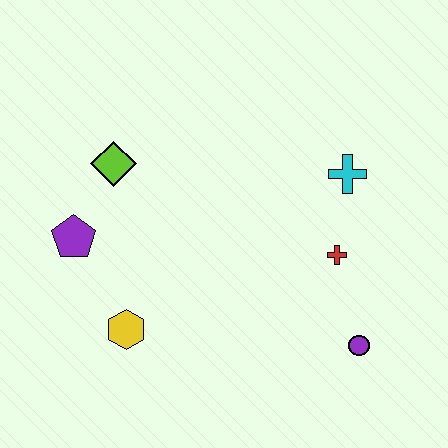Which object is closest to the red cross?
The cyan cross is closest to the red cross.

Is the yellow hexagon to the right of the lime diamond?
Yes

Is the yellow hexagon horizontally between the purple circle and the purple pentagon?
Yes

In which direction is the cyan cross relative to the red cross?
The cyan cross is above the red cross.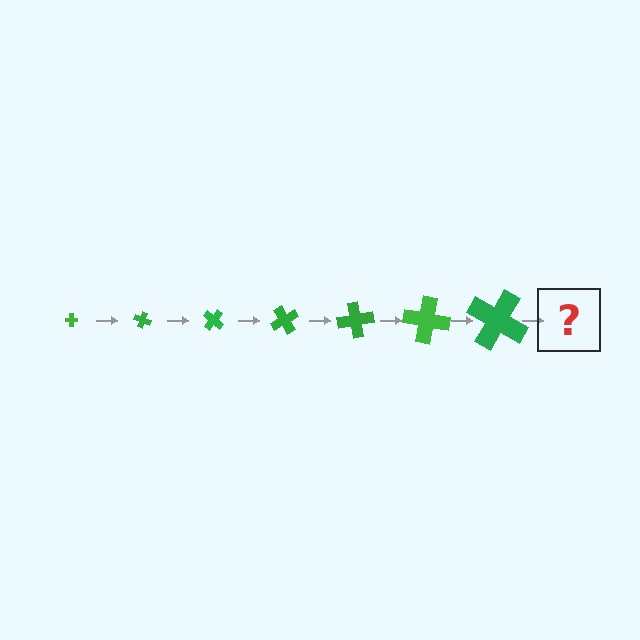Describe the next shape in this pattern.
It should be a cross, larger than the previous one and rotated 140 degrees from the start.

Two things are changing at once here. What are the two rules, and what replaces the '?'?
The two rules are that the cross grows larger each step and it rotates 20 degrees each step. The '?' should be a cross, larger than the previous one and rotated 140 degrees from the start.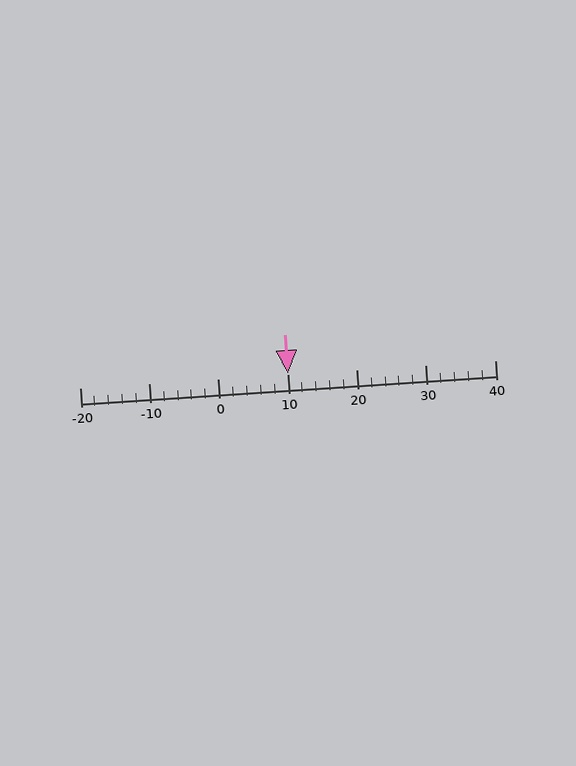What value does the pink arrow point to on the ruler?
The pink arrow points to approximately 10.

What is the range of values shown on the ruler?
The ruler shows values from -20 to 40.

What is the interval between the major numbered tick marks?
The major tick marks are spaced 10 units apart.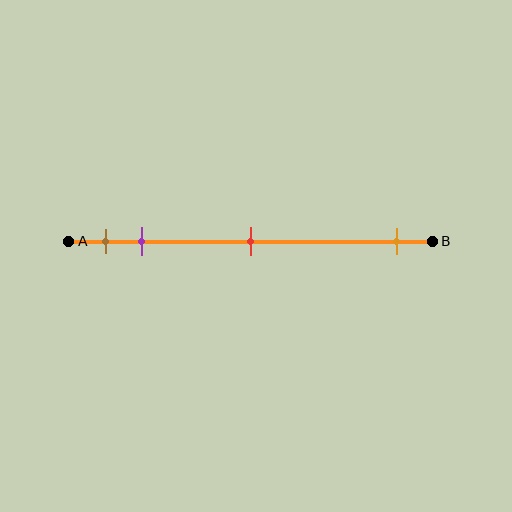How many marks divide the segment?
There are 4 marks dividing the segment.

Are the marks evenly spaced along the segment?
No, the marks are not evenly spaced.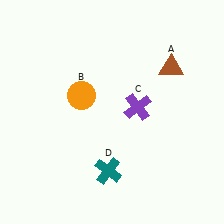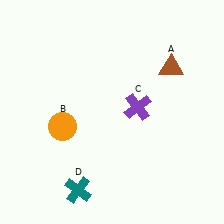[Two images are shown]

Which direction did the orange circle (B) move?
The orange circle (B) moved down.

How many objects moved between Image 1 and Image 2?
2 objects moved between the two images.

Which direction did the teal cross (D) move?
The teal cross (D) moved left.